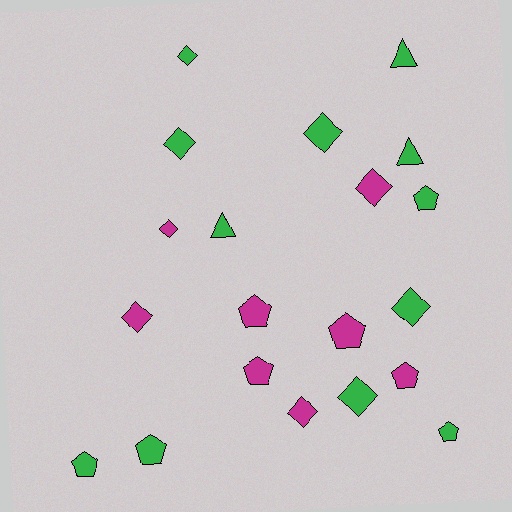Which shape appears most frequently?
Diamond, with 9 objects.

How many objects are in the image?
There are 20 objects.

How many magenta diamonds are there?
There are 4 magenta diamonds.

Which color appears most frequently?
Green, with 12 objects.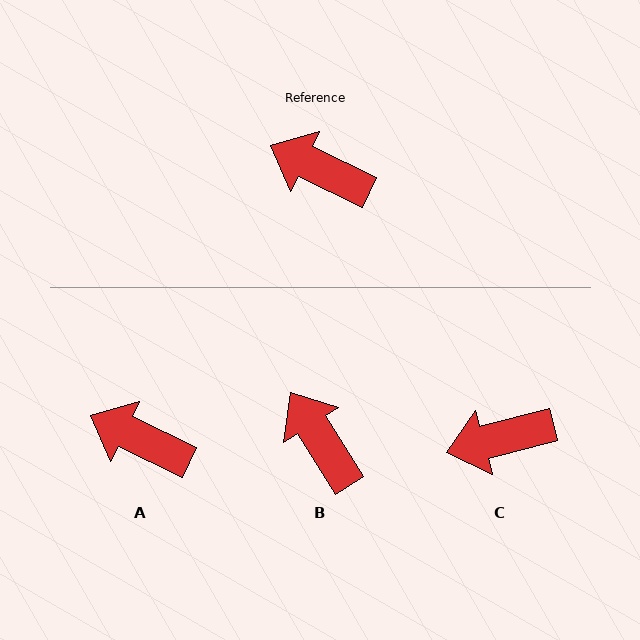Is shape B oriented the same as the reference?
No, it is off by about 32 degrees.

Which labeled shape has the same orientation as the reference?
A.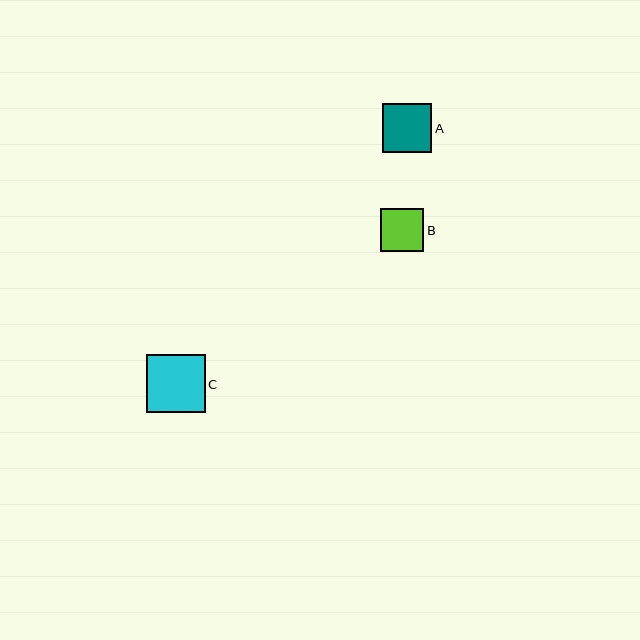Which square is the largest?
Square C is the largest with a size of approximately 58 pixels.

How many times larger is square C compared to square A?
Square C is approximately 1.2 times the size of square A.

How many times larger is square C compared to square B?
Square C is approximately 1.4 times the size of square B.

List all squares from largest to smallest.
From largest to smallest: C, A, B.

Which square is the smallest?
Square B is the smallest with a size of approximately 43 pixels.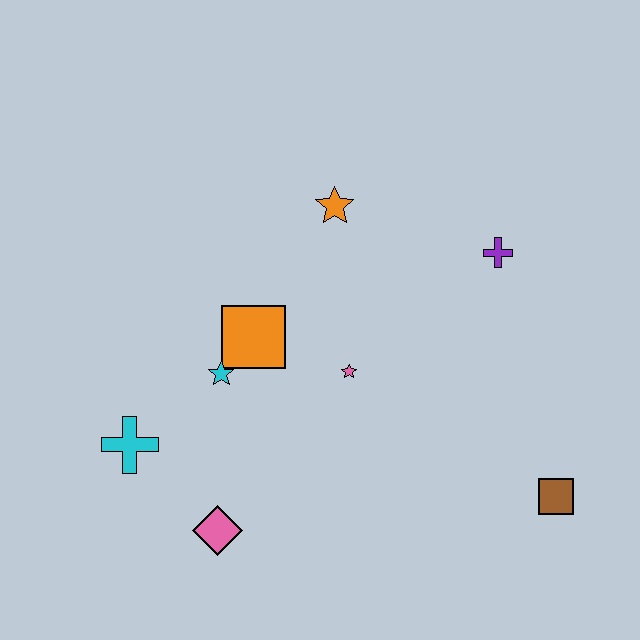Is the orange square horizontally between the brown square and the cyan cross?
Yes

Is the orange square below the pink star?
No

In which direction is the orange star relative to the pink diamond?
The orange star is above the pink diamond.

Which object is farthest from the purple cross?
The cyan cross is farthest from the purple cross.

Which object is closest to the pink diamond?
The cyan cross is closest to the pink diamond.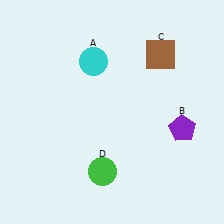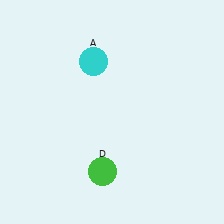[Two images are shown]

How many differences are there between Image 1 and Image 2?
There are 2 differences between the two images.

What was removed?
The brown square (C), the purple pentagon (B) were removed in Image 2.